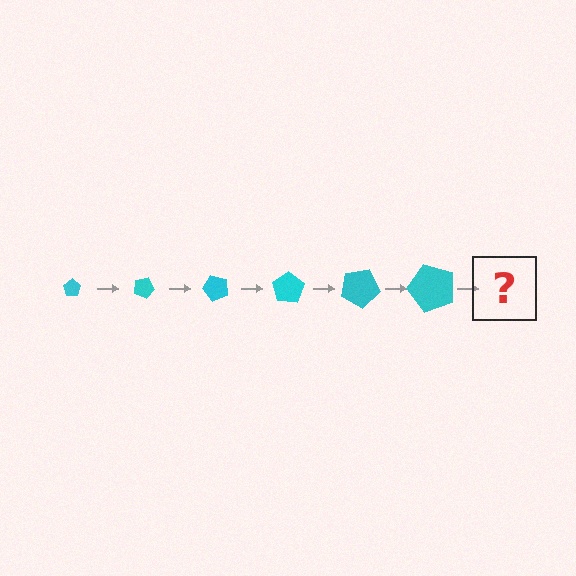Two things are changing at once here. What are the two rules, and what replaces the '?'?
The two rules are that the pentagon grows larger each step and it rotates 25 degrees each step. The '?' should be a pentagon, larger than the previous one and rotated 150 degrees from the start.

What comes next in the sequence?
The next element should be a pentagon, larger than the previous one and rotated 150 degrees from the start.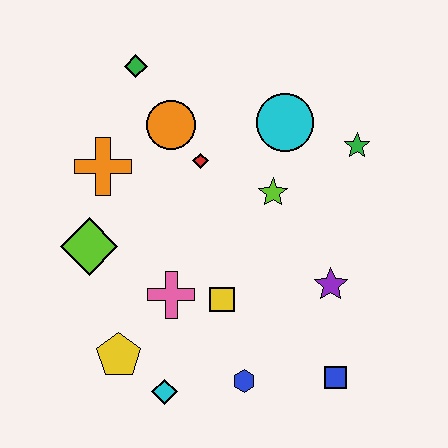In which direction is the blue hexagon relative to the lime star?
The blue hexagon is below the lime star.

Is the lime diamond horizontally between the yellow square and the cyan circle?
No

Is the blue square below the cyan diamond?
No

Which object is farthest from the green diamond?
The blue square is farthest from the green diamond.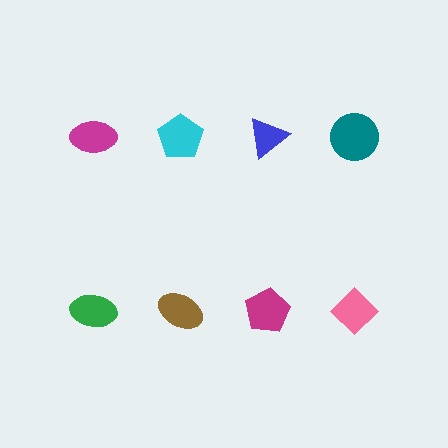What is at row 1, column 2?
A cyan pentagon.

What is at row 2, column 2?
A brown ellipse.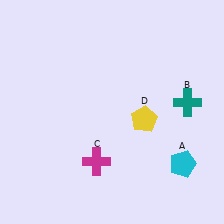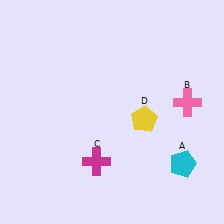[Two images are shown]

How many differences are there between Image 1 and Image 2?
There is 1 difference between the two images.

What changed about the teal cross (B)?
In Image 1, B is teal. In Image 2, it changed to pink.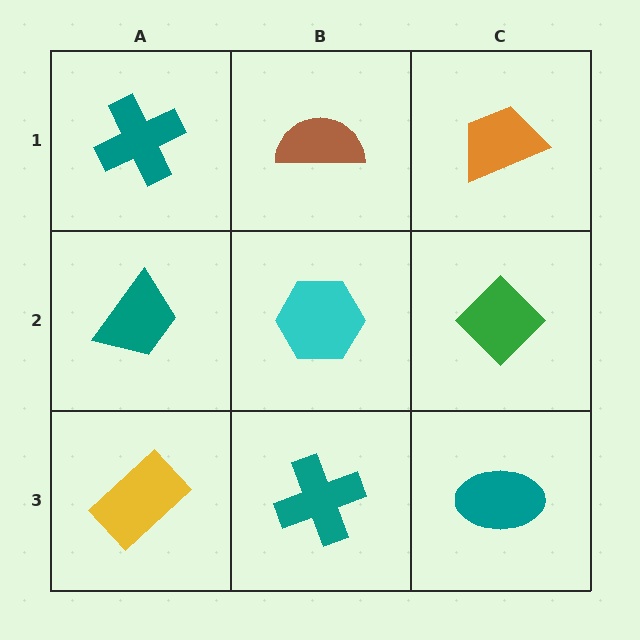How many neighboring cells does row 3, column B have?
3.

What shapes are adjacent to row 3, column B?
A cyan hexagon (row 2, column B), a yellow rectangle (row 3, column A), a teal ellipse (row 3, column C).